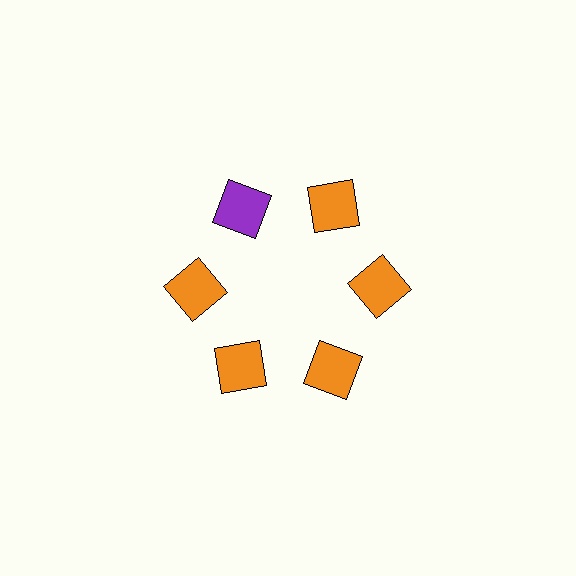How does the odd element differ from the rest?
It has a different color: purple instead of orange.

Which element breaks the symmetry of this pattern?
The purple square at roughly the 11 o'clock position breaks the symmetry. All other shapes are orange squares.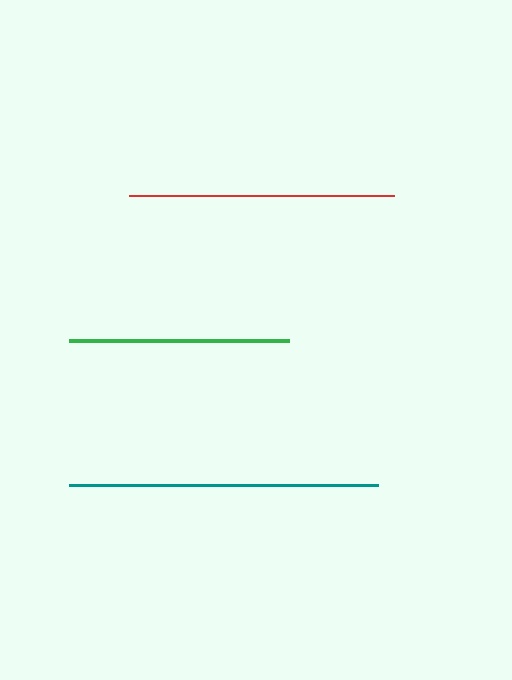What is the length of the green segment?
The green segment is approximately 220 pixels long.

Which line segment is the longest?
The teal line is the longest at approximately 309 pixels.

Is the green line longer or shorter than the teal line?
The teal line is longer than the green line.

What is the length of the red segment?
The red segment is approximately 266 pixels long.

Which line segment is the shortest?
The green line is the shortest at approximately 220 pixels.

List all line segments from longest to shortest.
From longest to shortest: teal, red, green.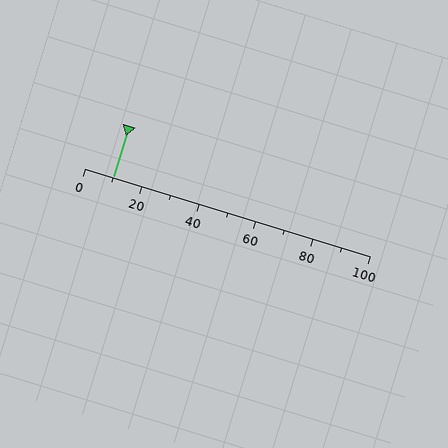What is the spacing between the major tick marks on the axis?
The major ticks are spaced 20 apart.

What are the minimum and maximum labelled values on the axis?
The axis runs from 0 to 100.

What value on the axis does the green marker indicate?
The marker indicates approximately 10.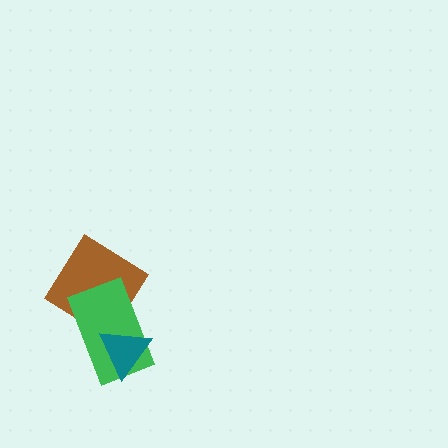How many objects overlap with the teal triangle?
1 object overlaps with the teal triangle.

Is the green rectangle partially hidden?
Yes, it is partially covered by another shape.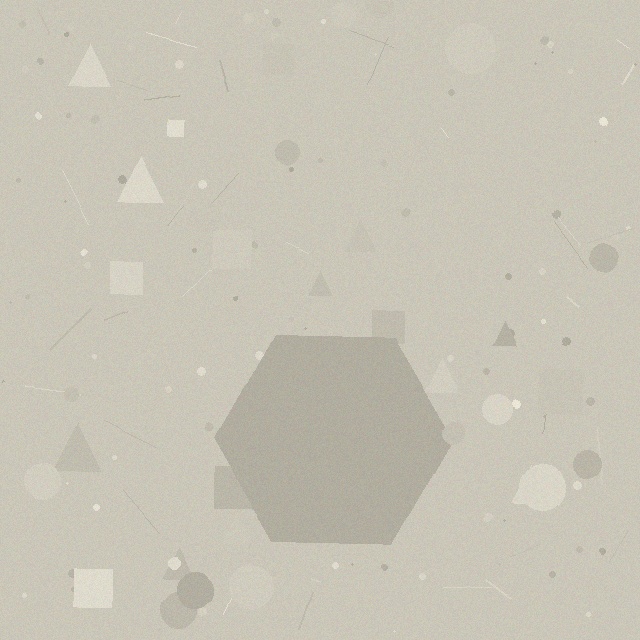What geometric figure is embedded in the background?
A hexagon is embedded in the background.